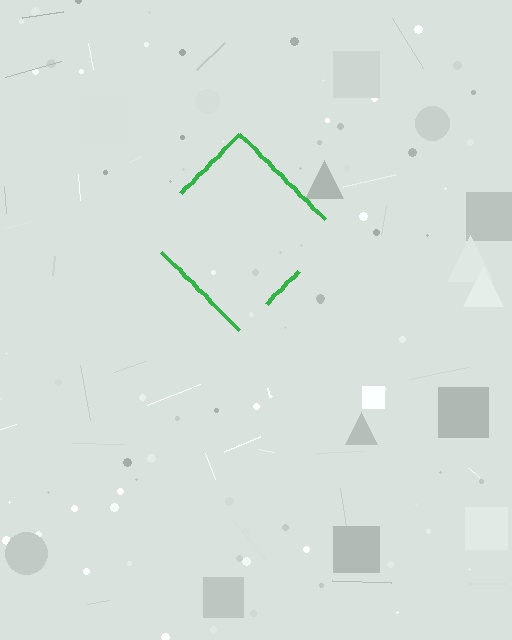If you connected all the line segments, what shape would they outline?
They would outline a diamond.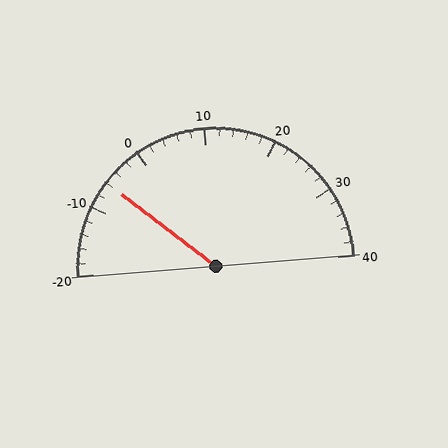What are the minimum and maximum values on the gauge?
The gauge ranges from -20 to 40.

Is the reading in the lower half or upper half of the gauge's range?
The reading is in the lower half of the range (-20 to 40).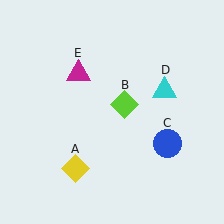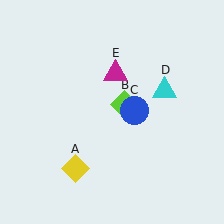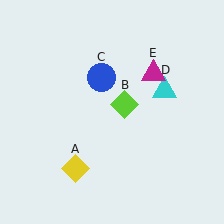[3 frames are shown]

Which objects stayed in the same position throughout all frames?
Yellow diamond (object A) and lime diamond (object B) and cyan triangle (object D) remained stationary.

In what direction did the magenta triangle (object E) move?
The magenta triangle (object E) moved right.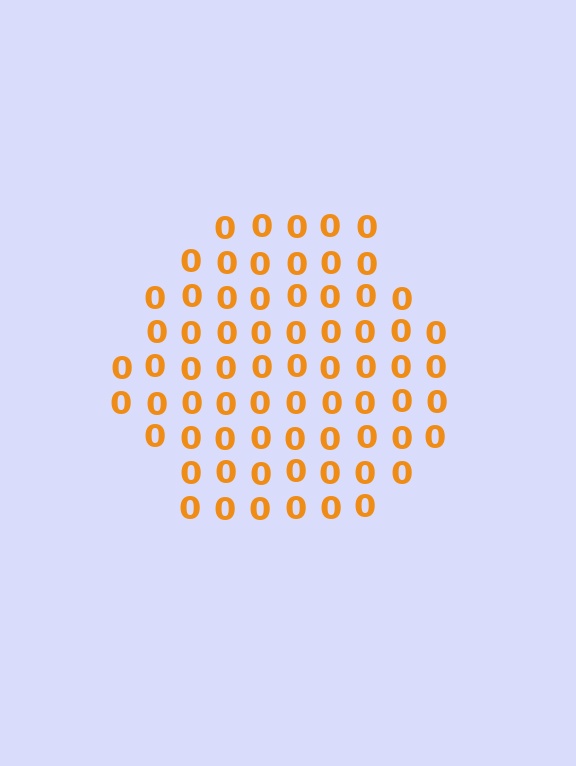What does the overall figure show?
The overall figure shows a hexagon.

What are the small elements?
The small elements are digit 0's.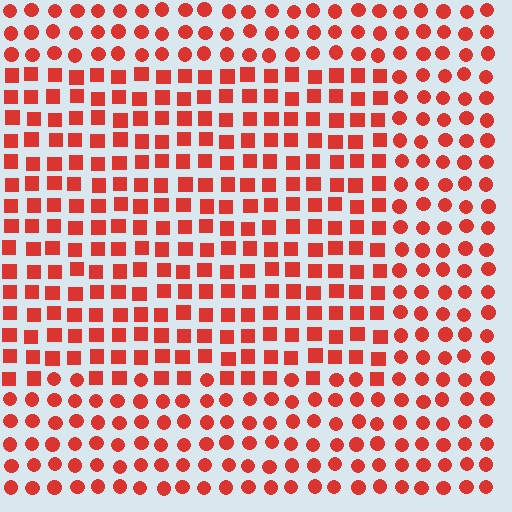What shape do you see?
I see a rectangle.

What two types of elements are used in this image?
The image uses squares inside the rectangle region and circles outside it.